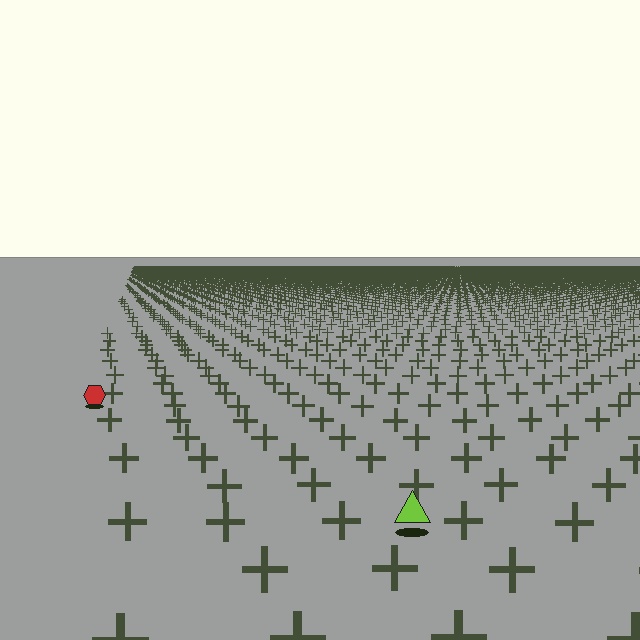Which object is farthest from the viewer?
The red hexagon is farthest from the viewer. It appears smaller and the ground texture around it is denser.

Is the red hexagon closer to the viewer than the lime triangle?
No. The lime triangle is closer — you can tell from the texture gradient: the ground texture is coarser near it.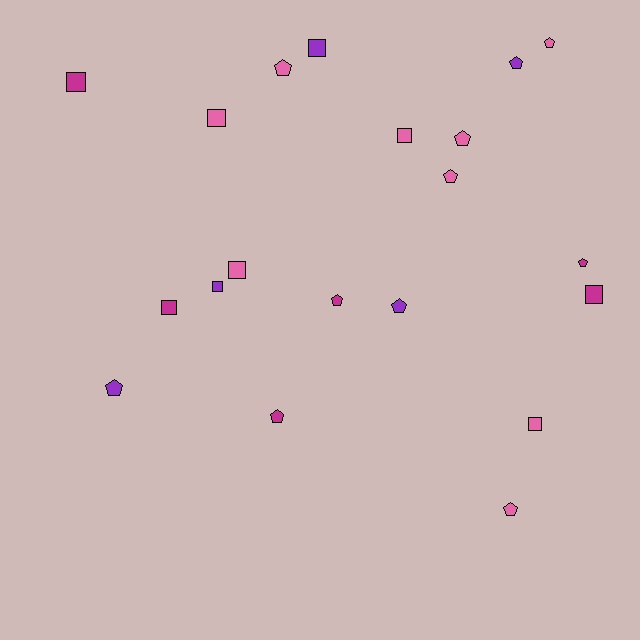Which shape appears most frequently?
Pentagon, with 11 objects.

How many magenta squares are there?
There are 3 magenta squares.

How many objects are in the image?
There are 20 objects.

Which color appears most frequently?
Pink, with 9 objects.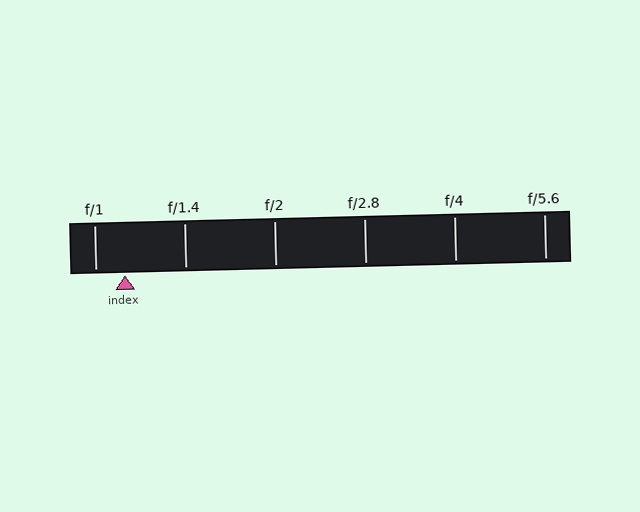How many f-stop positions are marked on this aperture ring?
There are 6 f-stop positions marked.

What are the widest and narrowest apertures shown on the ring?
The widest aperture shown is f/1 and the narrowest is f/5.6.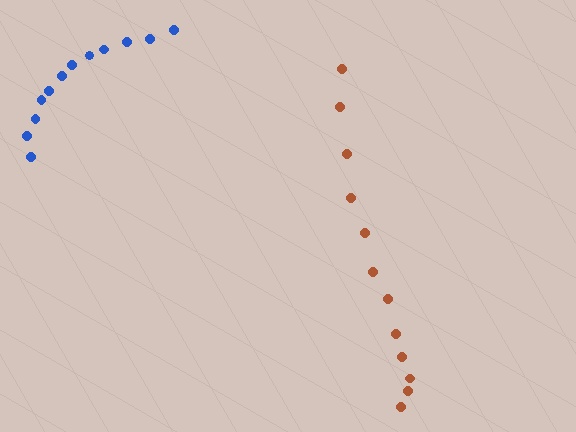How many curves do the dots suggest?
There are 2 distinct paths.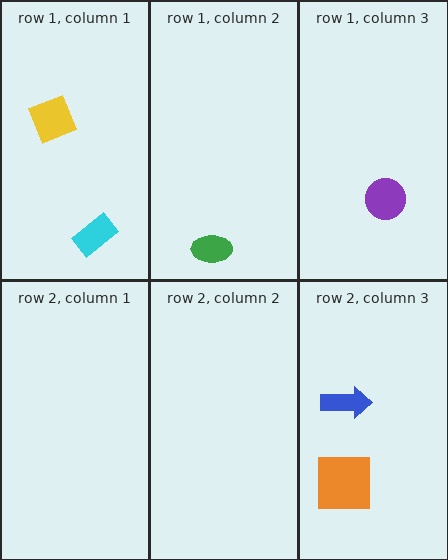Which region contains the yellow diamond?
The row 1, column 1 region.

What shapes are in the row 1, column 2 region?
The green ellipse.